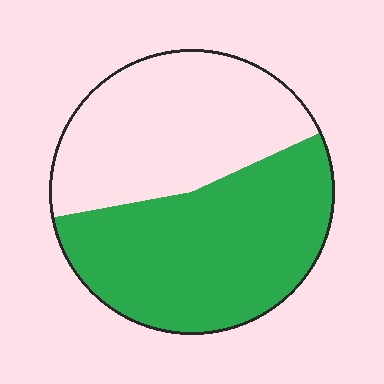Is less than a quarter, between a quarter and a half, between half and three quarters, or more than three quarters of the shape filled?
Between half and three quarters.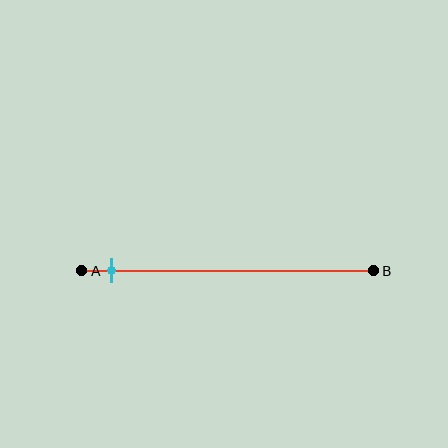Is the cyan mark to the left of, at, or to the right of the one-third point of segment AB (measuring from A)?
The cyan mark is to the left of the one-third point of segment AB.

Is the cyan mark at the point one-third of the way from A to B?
No, the mark is at about 10% from A, not at the 33% one-third point.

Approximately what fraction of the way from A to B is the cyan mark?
The cyan mark is approximately 10% of the way from A to B.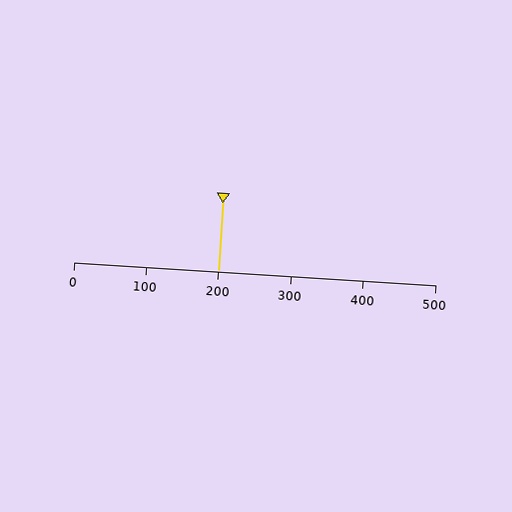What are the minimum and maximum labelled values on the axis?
The axis runs from 0 to 500.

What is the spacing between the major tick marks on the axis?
The major ticks are spaced 100 apart.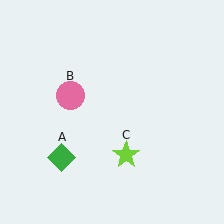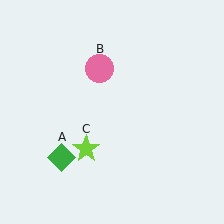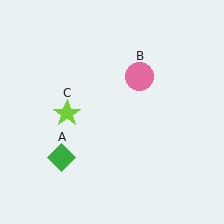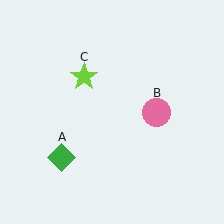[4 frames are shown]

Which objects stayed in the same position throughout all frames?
Green diamond (object A) remained stationary.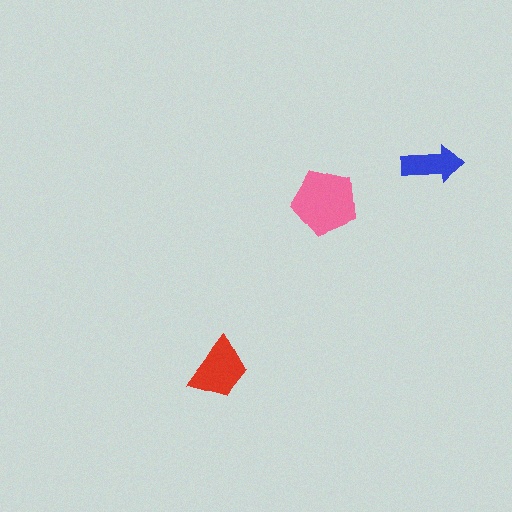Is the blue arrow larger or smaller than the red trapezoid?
Smaller.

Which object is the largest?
The pink pentagon.